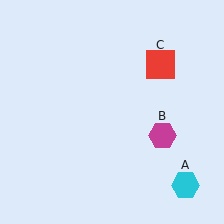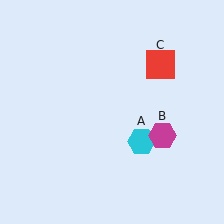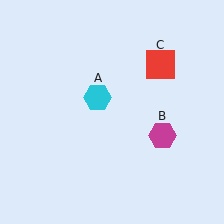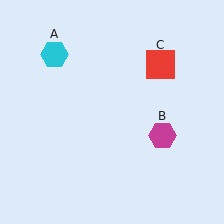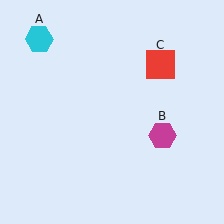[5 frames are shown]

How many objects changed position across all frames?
1 object changed position: cyan hexagon (object A).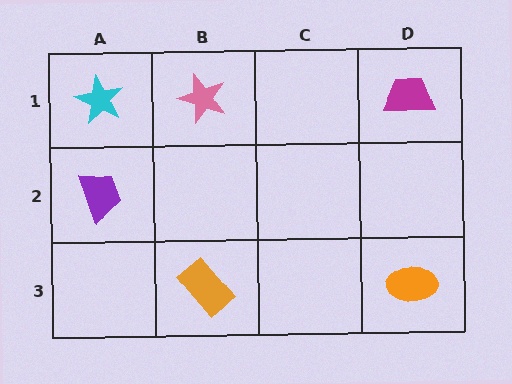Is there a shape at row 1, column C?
No, that cell is empty.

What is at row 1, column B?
A pink star.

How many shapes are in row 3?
2 shapes.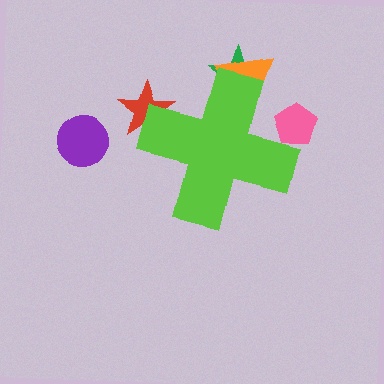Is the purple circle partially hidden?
No, the purple circle is fully visible.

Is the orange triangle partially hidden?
Yes, the orange triangle is partially hidden behind the lime cross.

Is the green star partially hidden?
Yes, the green star is partially hidden behind the lime cross.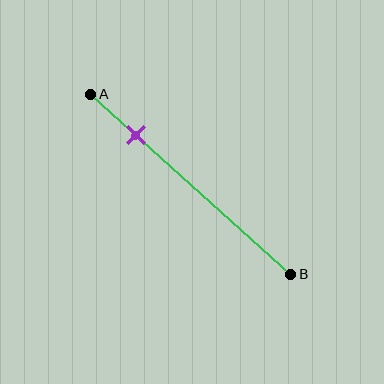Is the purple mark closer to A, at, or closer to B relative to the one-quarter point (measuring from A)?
The purple mark is approximately at the one-quarter point of segment AB.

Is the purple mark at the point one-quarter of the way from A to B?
Yes, the mark is approximately at the one-quarter point.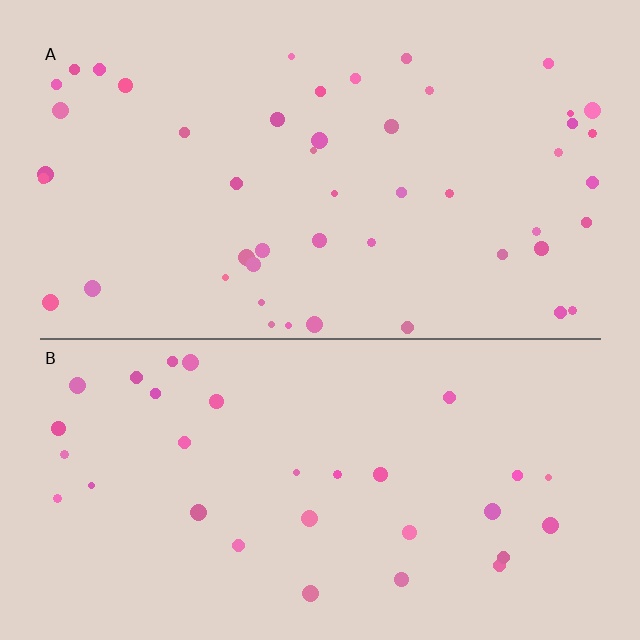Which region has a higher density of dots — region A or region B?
A (the top).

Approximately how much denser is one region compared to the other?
Approximately 1.5× — region A over region B.